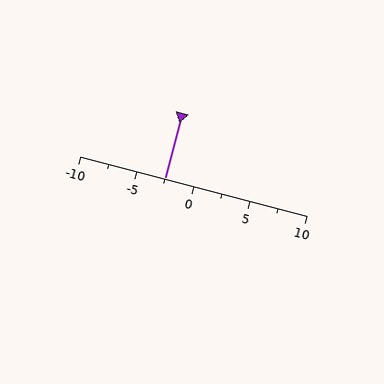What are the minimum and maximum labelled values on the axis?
The axis runs from -10 to 10.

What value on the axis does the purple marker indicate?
The marker indicates approximately -2.5.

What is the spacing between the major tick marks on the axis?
The major ticks are spaced 5 apart.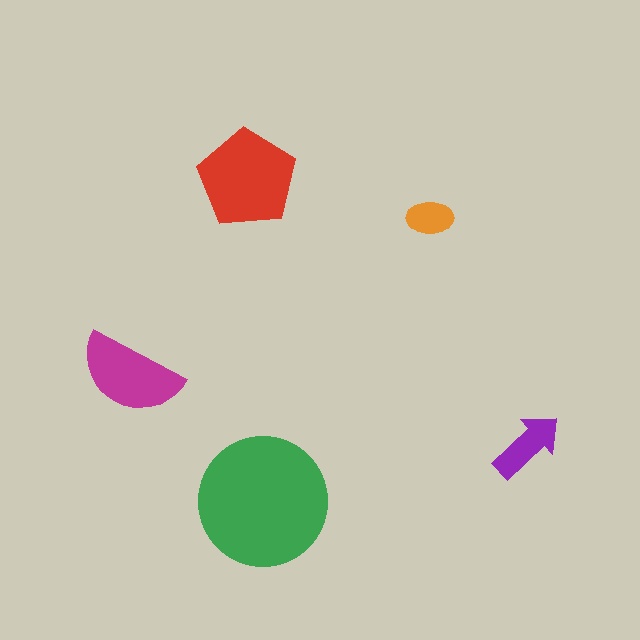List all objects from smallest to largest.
The orange ellipse, the purple arrow, the magenta semicircle, the red pentagon, the green circle.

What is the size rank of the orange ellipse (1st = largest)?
5th.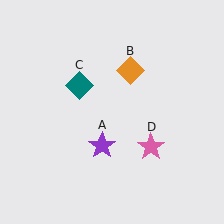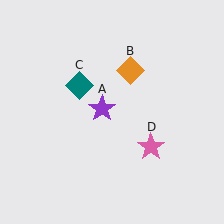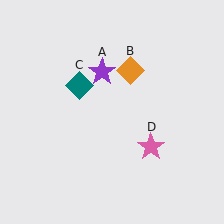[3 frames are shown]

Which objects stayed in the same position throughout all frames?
Orange diamond (object B) and teal diamond (object C) and pink star (object D) remained stationary.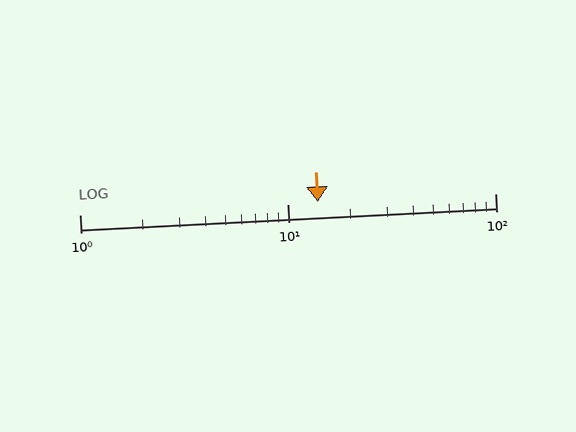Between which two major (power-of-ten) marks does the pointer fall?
The pointer is between 10 and 100.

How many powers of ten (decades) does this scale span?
The scale spans 2 decades, from 1 to 100.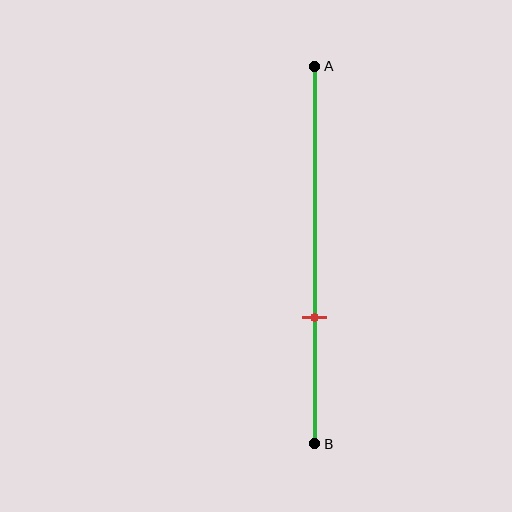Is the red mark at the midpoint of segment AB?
No, the mark is at about 65% from A, not at the 50% midpoint.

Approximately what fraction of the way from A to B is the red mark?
The red mark is approximately 65% of the way from A to B.